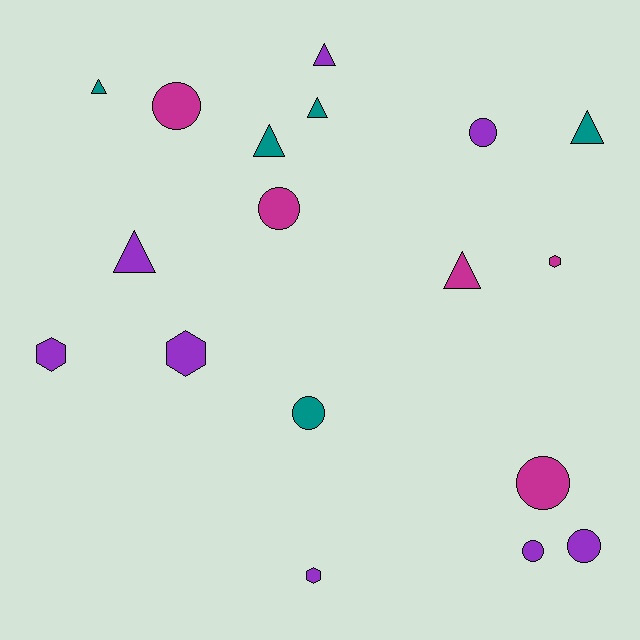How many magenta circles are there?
There are 3 magenta circles.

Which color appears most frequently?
Purple, with 8 objects.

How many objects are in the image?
There are 18 objects.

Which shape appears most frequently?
Triangle, with 7 objects.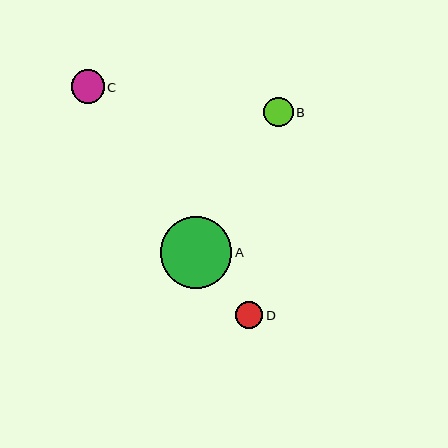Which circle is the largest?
Circle A is the largest with a size of approximately 72 pixels.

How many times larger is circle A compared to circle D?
Circle A is approximately 2.6 times the size of circle D.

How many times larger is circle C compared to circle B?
Circle C is approximately 1.1 times the size of circle B.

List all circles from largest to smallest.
From largest to smallest: A, C, B, D.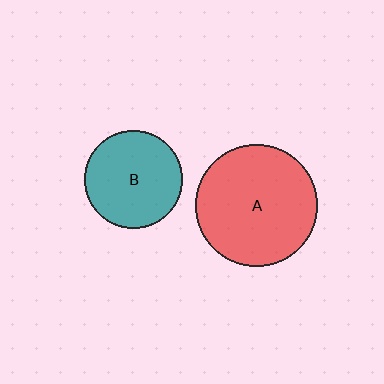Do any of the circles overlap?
No, none of the circles overlap.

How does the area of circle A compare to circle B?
Approximately 1.5 times.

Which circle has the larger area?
Circle A (red).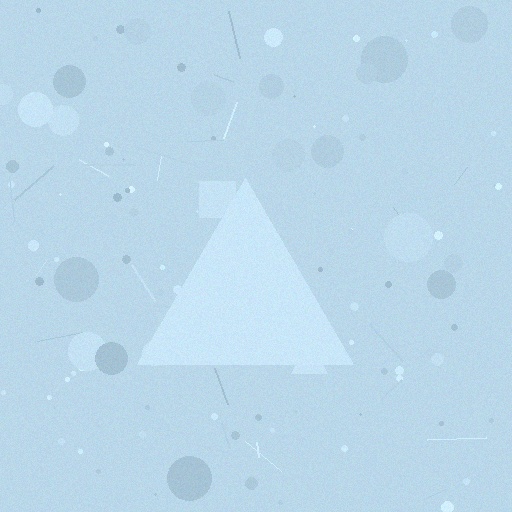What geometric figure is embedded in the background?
A triangle is embedded in the background.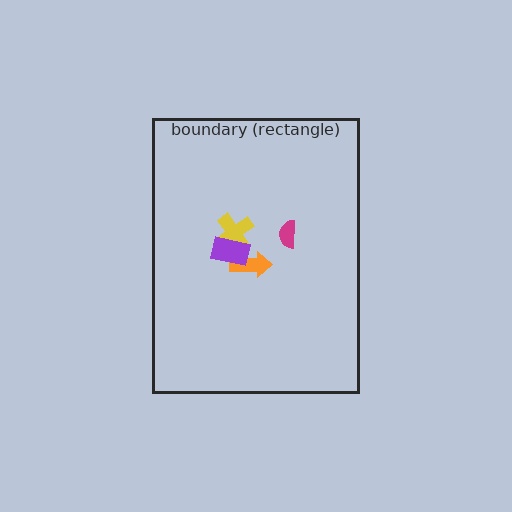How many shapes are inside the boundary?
4 inside, 0 outside.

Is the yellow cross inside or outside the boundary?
Inside.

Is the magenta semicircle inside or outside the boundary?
Inside.